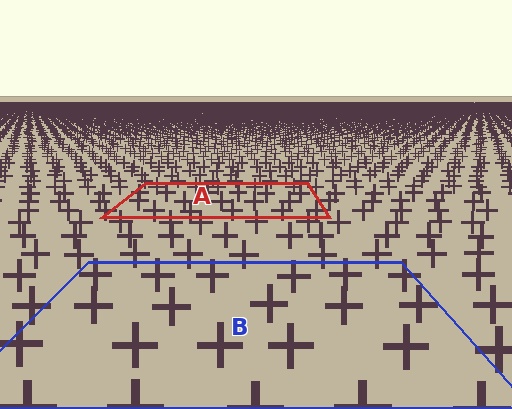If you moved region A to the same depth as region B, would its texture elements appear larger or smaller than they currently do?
They would appear larger. At a closer depth, the same texture elements are projected at a bigger on-screen size.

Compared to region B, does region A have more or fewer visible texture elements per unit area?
Region A has more texture elements per unit area — they are packed more densely because it is farther away.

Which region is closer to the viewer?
Region B is closer. The texture elements there are larger and more spread out.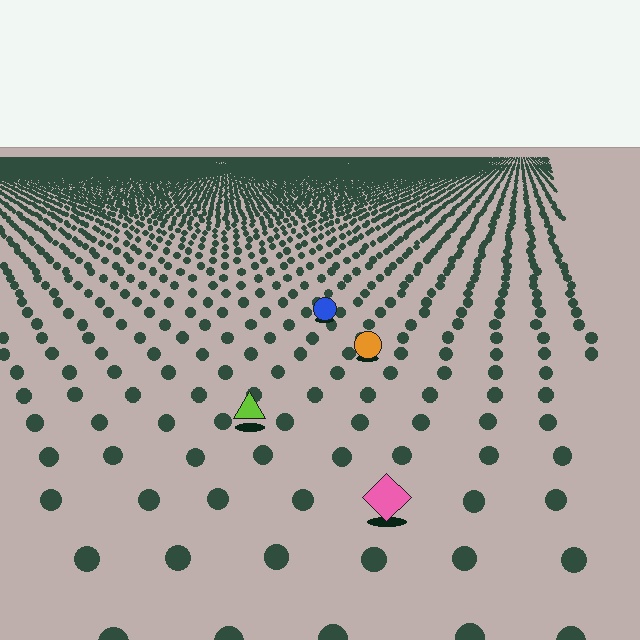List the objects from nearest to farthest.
From nearest to farthest: the pink diamond, the lime triangle, the orange circle, the blue circle.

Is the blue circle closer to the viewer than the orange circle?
No. The orange circle is closer — you can tell from the texture gradient: the ground texture is coarser near it.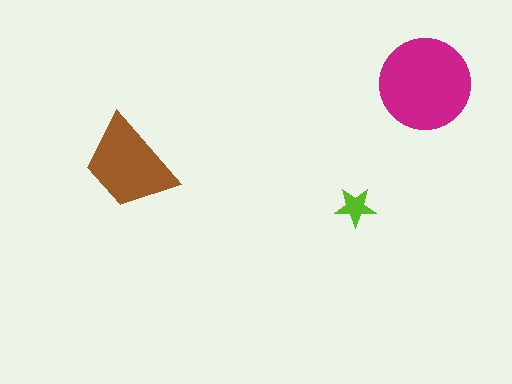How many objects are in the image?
There are 3 objects in the image.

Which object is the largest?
The magenta circle.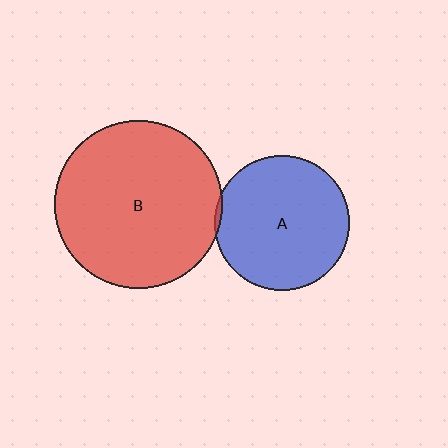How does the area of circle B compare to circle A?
Approximately 1.6 times.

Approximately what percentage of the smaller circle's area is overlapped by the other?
Approximately 5%.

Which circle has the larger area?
Circle B (red).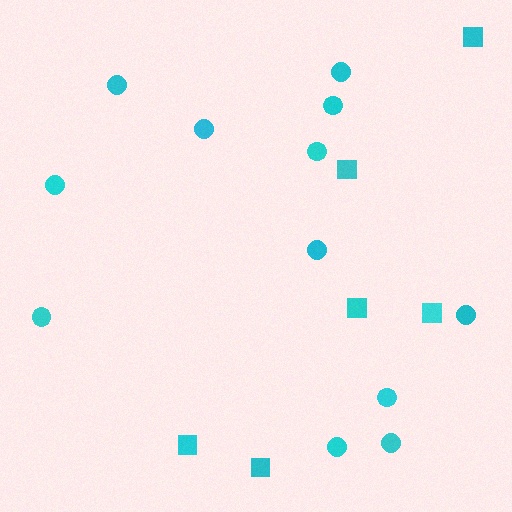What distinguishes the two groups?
There are 2 groups: one group of circles (12) and one group of squares (6).